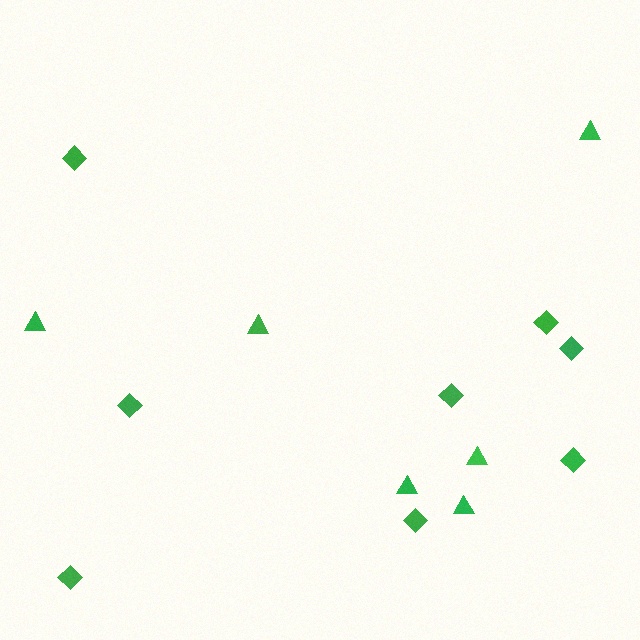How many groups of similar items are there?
There are 2 groups: one group of triangles (6) and one group of diamonds (8).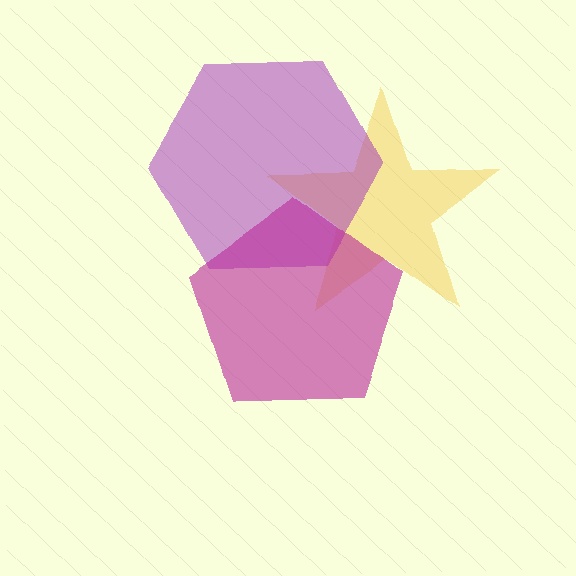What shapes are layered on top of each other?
The layered shapes are: a yellow star, a purple hexagon, a magenta pentagon.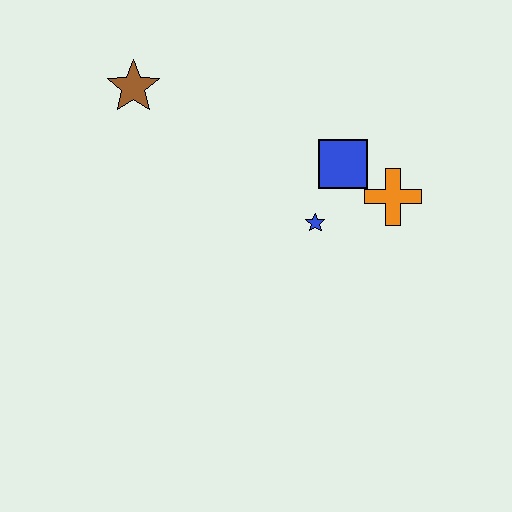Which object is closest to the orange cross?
The blue square is closest to the orange cross.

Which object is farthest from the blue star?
The brown star is farthest from the blue star.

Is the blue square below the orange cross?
No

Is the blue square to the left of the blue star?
No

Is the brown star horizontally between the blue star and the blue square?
No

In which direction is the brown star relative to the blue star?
The brown star is to the left of the blue star.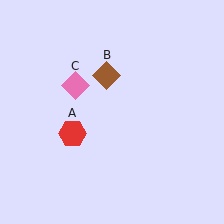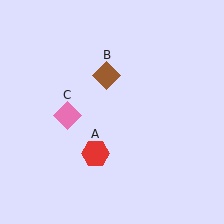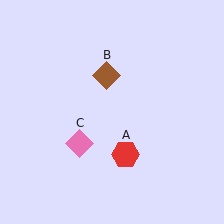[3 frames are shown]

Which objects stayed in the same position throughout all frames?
Brown diamond (object B) remained stationary.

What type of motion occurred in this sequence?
The red hexagon (object A), pink diamond (object C) rotated counterclockwise around the center of the scene.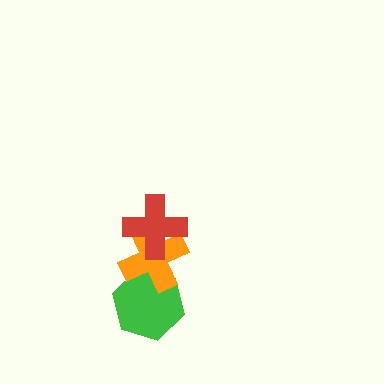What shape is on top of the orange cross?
The red cross is on top of the orange cross.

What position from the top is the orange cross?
The orange cross is 2nd from the top.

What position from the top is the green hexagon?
The green hexagon is 3rd from the top.